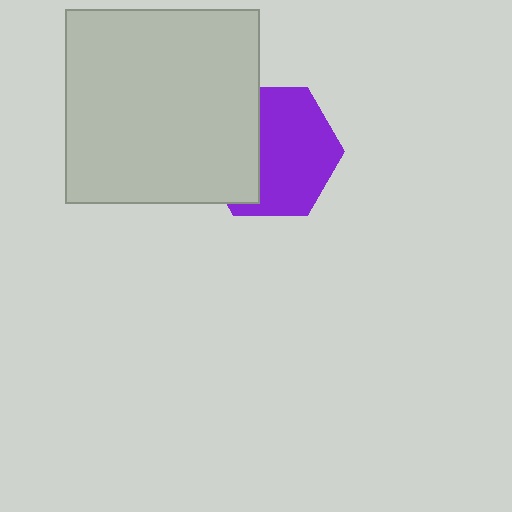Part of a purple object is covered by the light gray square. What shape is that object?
It is a hexagon.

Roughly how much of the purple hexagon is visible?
About half of it is visible (roughly 62%).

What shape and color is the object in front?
The object in front is a light gray square.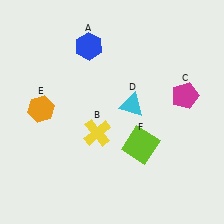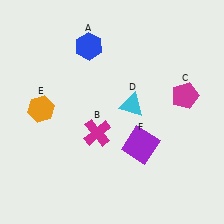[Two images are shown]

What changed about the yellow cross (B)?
In Image 1, B is yellow. In Image 2, it changed to magenta.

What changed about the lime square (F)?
In Image 1, F is lime. In Image 2, it changed to purple.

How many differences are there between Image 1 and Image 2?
There are 2 differences between the two images.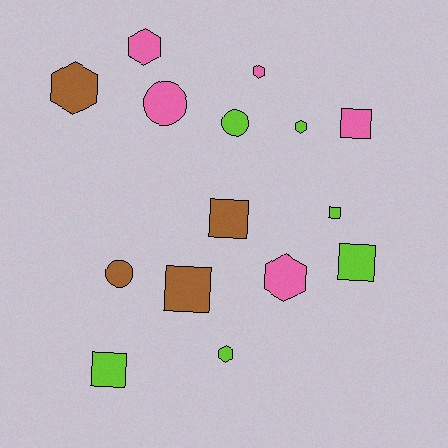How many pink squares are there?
There is 1 pink square.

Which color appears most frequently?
Lime, with 6 objects.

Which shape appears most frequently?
Hexagon, with 6 objects.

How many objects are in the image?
There are 15 objects.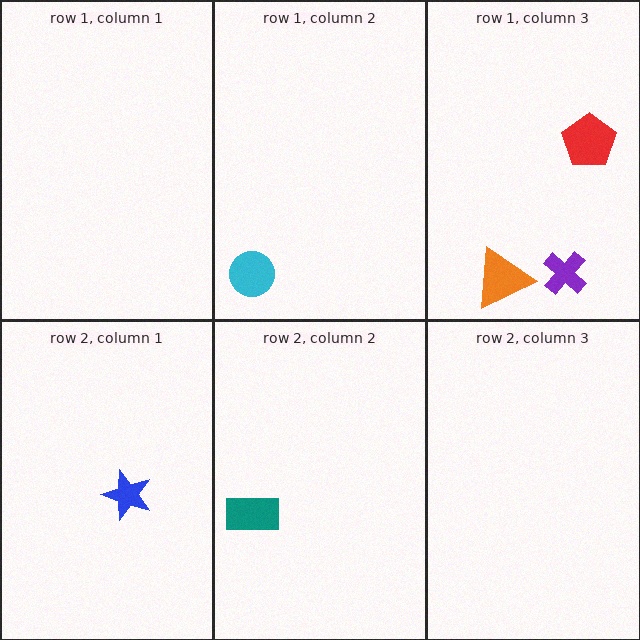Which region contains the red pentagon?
The row 1, column 3 region.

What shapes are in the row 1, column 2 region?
The cyan circle.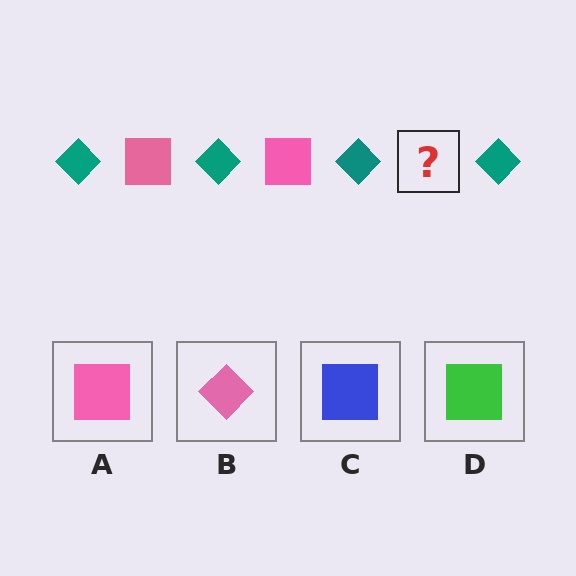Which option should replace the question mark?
Option A.